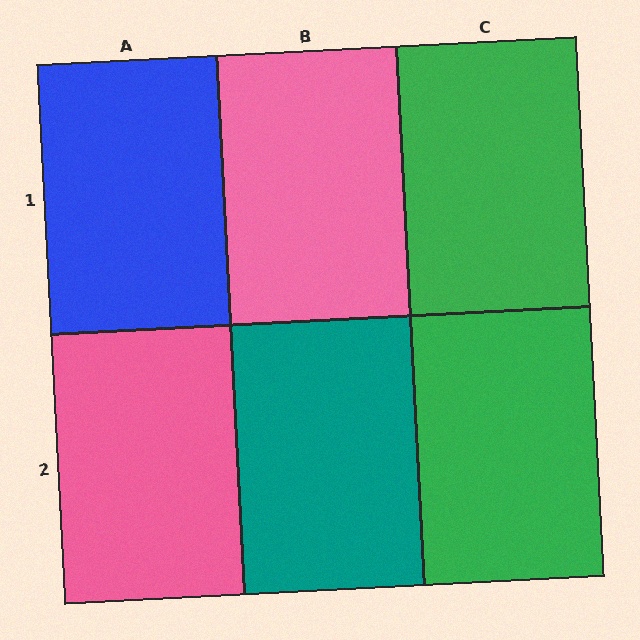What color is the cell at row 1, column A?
Blue.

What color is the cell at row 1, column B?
Pink.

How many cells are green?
2 cells are green.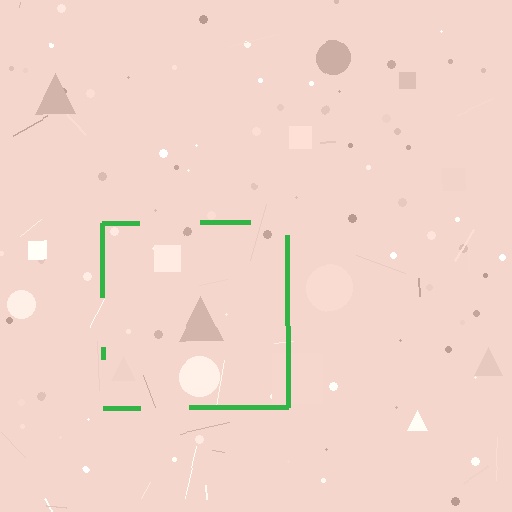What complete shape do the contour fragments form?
The contour fragments form a square.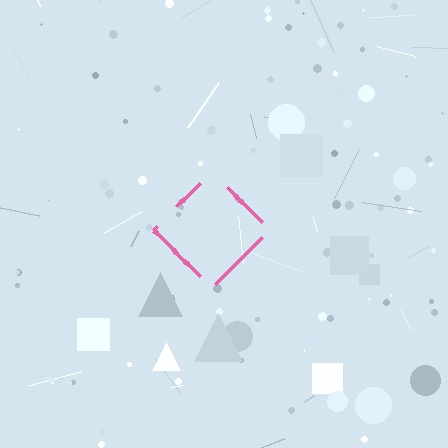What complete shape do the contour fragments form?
The contour fragments form a diamond.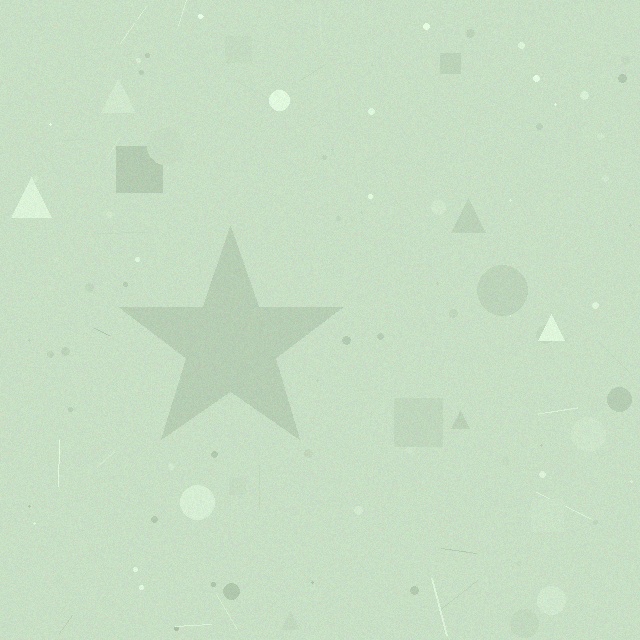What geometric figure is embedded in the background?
A star is embedded in the background.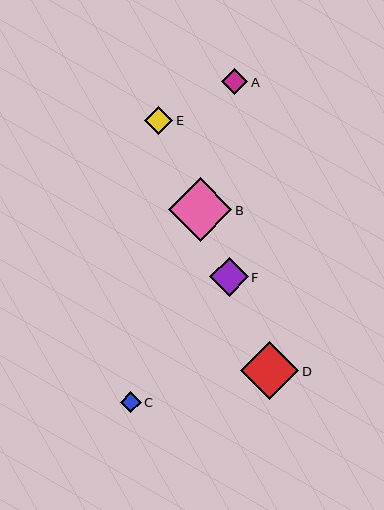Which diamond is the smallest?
Diamond C is the smallest with a size of approximately 20 pixels.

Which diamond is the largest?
Diamond B is the largest with a size of approximately 64 pixels.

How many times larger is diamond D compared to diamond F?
Diamond D is approximately 1.5 times the size of diamond F.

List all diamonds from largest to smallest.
From largest to smallest: B, D, F, E, A, C.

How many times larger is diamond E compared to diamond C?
Diamond E is approximately 1.4 times the size of diamond C.